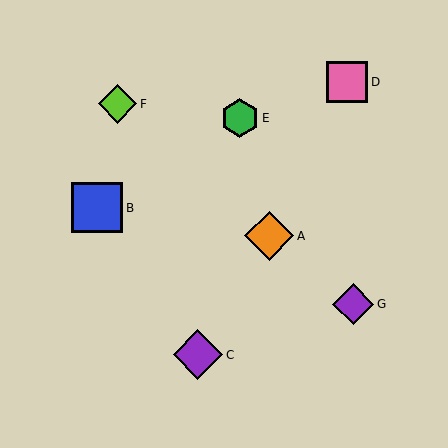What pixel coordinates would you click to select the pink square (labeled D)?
Click at (347, 82) to select the pink square D.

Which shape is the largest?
The blue square (labeled B) is the largest.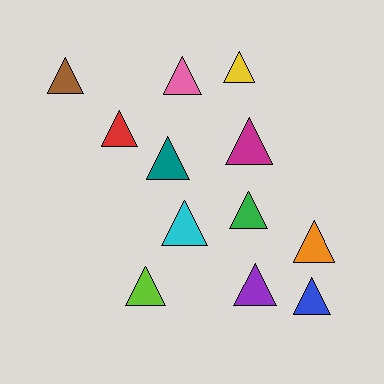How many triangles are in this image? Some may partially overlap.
There are 12 triangles.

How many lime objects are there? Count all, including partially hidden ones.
There is 1 lime object.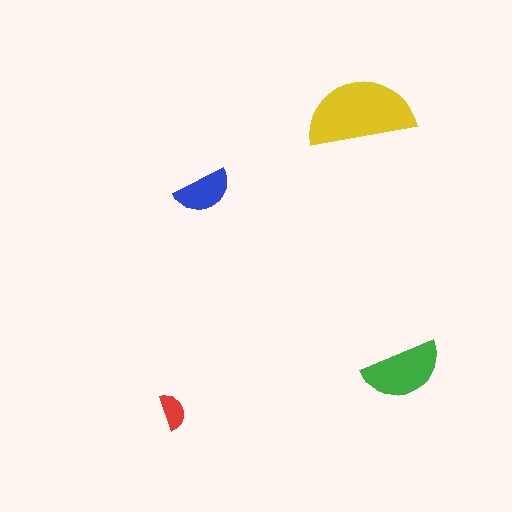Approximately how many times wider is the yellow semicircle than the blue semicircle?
About 2 times wider.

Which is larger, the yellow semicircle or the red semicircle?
The yellow one.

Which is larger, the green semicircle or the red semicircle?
The green one.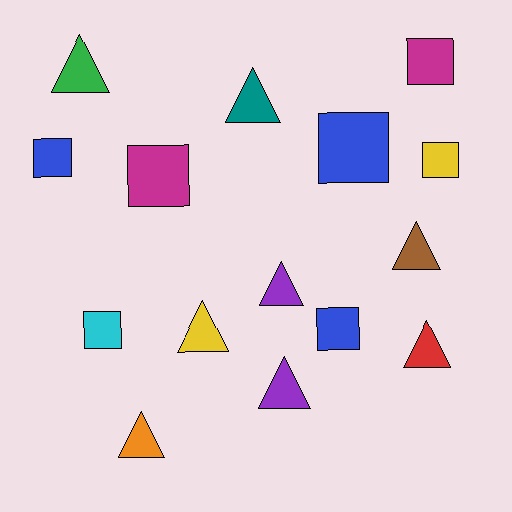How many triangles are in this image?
There are 8 triangles.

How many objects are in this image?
There are 15 objects.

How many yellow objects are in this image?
There are 2 yellow objects.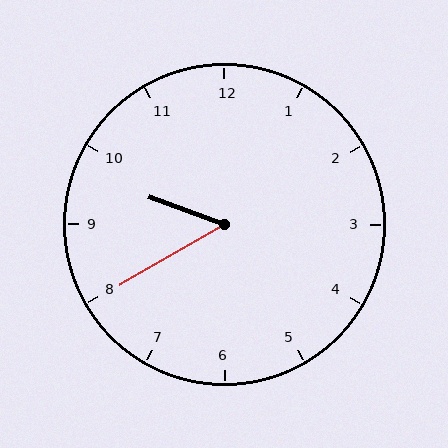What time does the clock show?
9:40.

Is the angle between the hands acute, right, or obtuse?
It is acute.